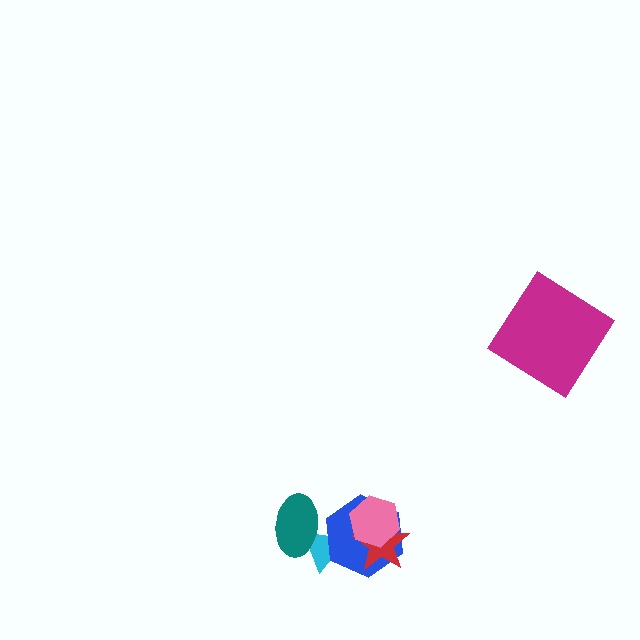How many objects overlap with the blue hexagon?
3 objects overlap with the blue hexagon.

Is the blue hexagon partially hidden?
Yes, it is partially covered by another shape.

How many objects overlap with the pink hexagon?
2 objects overlap with the pink hexagon.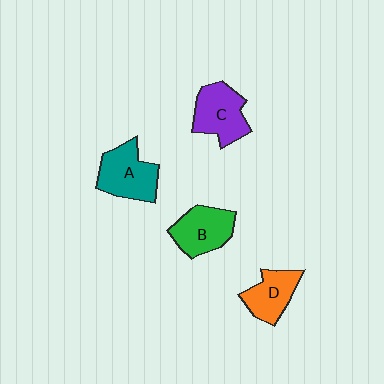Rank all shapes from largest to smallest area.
From largest to smallest: A (teal), C (purple), B (green), D (orange).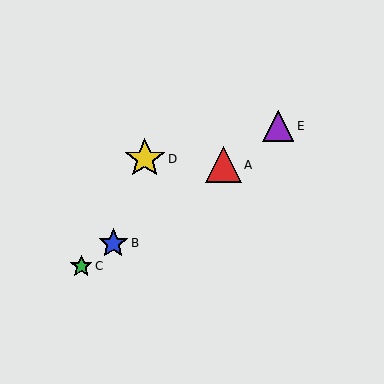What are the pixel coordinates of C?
Object C is at (81, 266).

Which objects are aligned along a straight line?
Objects A, B, C, E are aligned along a straight line.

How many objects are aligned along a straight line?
4 objects (A, B, C, E) are aligned along a straight line.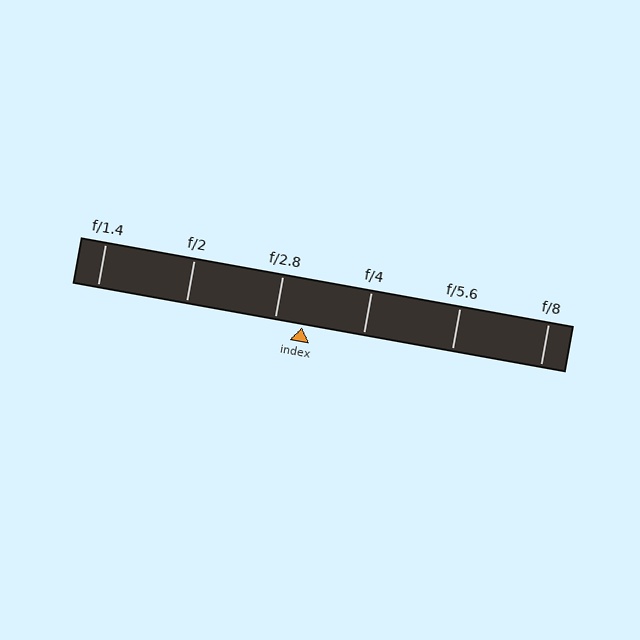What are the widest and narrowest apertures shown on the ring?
The widest aperture shown is f/1.4 and the narrowest is f/8.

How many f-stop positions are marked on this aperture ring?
There are 6 f-stop positions marked.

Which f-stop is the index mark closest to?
The index mark is closest to f/2.8.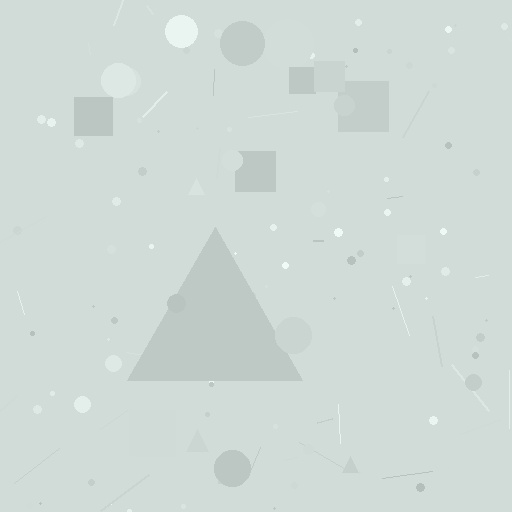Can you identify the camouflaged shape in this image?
The camouflaged shape is a triangle.